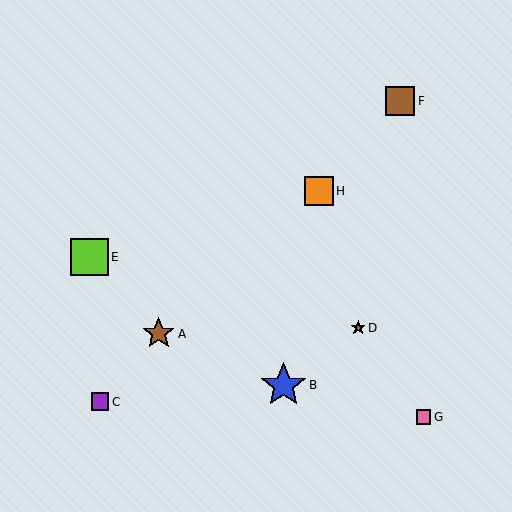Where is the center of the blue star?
The center of the blue star is at (284, 385).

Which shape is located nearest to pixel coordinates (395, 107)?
The brown square (labeled F) at (400, 101) is nearest to that location.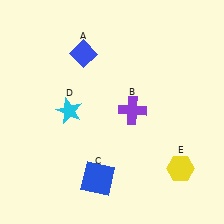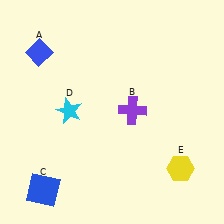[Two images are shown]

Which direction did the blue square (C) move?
The blue square (C) moved left.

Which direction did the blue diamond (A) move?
The blue diamond (A) moved left.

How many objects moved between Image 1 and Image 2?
2 objects moved between the two images.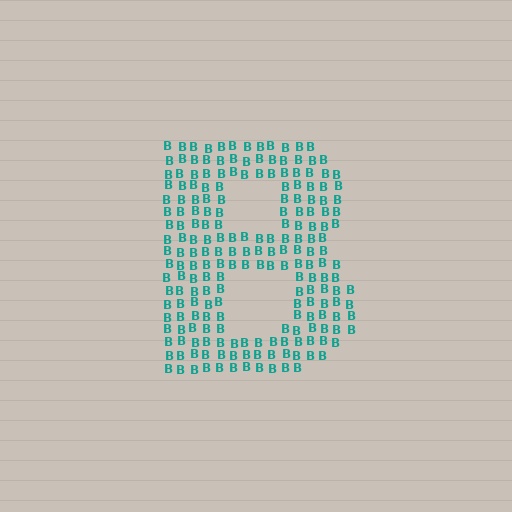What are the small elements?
The small elements are letter B's.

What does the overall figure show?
The overall figure shows the letter B.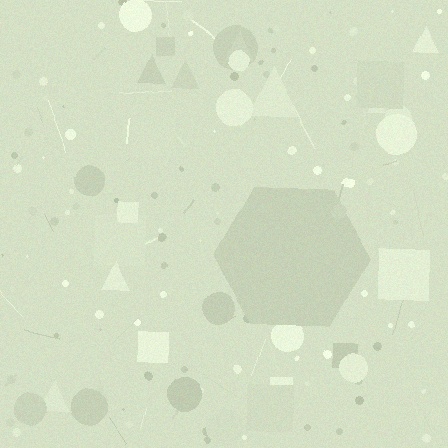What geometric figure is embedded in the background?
A hexagon is embedded in the background.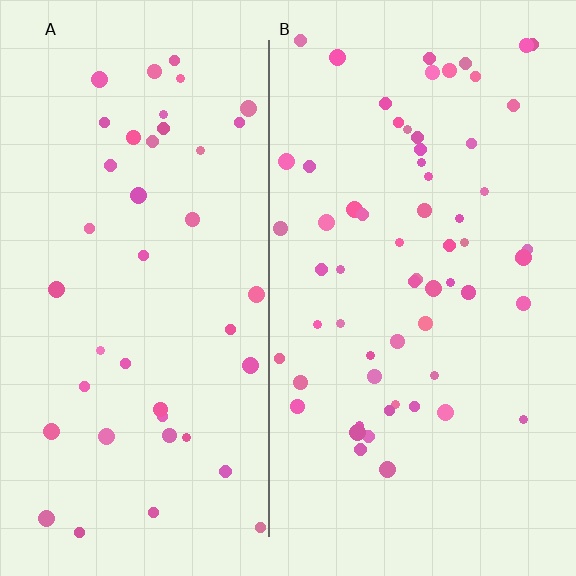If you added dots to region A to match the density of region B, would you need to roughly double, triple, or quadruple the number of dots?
Approximately double.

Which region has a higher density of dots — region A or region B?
B (the right).